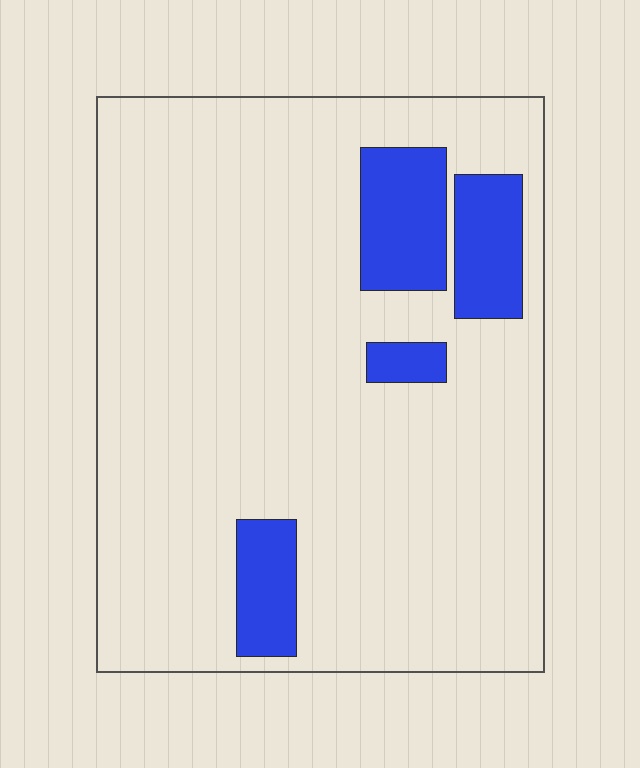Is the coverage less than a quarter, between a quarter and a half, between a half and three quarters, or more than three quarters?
Less than a quarter.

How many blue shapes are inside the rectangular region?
4.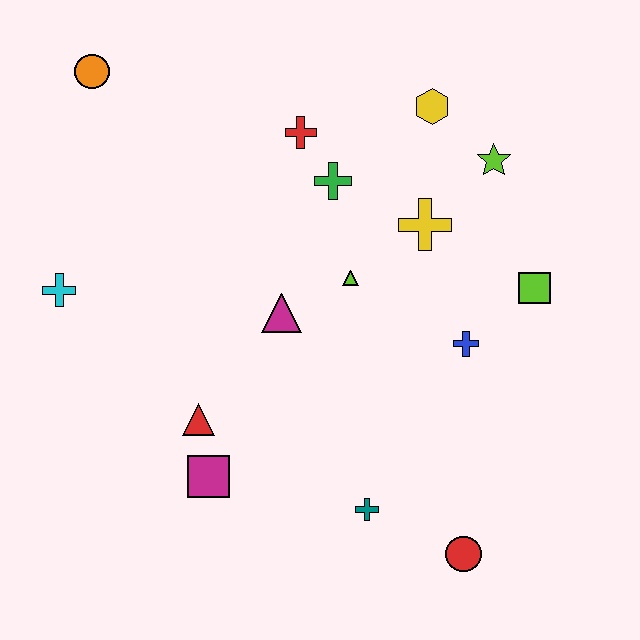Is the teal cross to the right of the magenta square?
Yes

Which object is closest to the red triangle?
The magenta square is closest to the red triangle.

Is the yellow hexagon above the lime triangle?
Yes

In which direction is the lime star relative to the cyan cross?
The lime star is to the right of the cyan cross.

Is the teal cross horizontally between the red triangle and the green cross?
No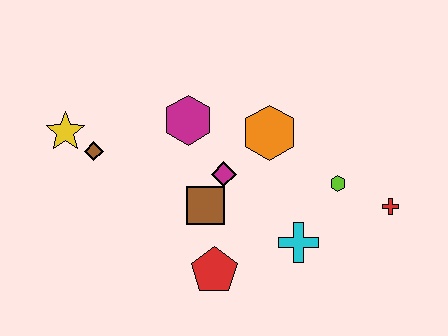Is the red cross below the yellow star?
Yes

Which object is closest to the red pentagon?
The brown square is closest to the red pentagon.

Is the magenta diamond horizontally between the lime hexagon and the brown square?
Yes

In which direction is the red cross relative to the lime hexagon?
The red cross is to the right of the lime hexagon.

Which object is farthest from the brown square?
The red cross is farthest from the brown square.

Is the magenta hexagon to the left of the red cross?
Yes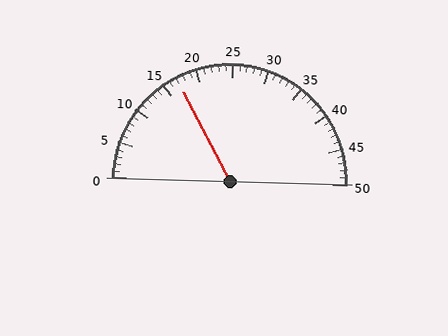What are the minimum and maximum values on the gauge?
The gauge ranges from 0 to 50.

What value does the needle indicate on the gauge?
The needle indicates approximately 17.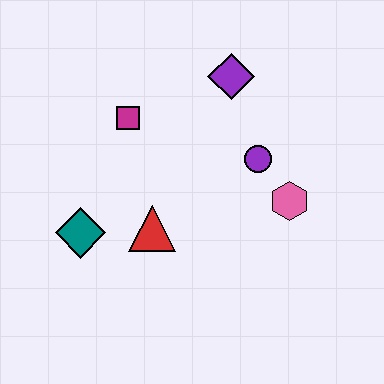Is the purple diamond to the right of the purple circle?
No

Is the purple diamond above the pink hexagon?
Yes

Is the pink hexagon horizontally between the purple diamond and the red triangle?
No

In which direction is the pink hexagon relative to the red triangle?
The pink hexagon is to the right of the red triangle.